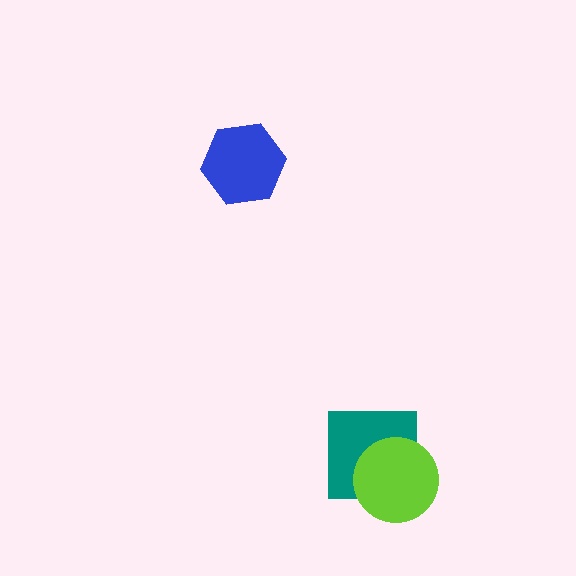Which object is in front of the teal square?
The lime circle is in front of the teal square.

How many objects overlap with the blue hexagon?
0 objects overlap with the blue hexagon.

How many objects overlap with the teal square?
1 object overlaps with the teal square.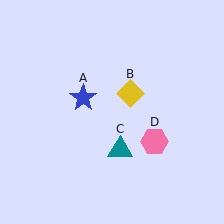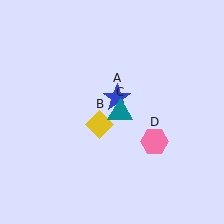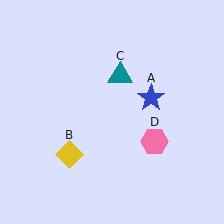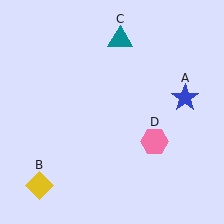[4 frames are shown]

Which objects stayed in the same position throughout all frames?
Pink hexagon (object D) remained stationary.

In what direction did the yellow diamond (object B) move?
The yellow diamond (object B) moved down and to the left.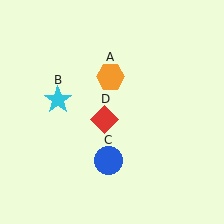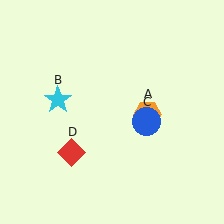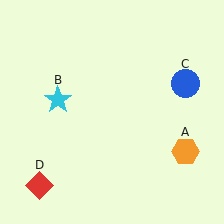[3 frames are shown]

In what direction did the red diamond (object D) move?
The red diamond (object D) moved down and to the left.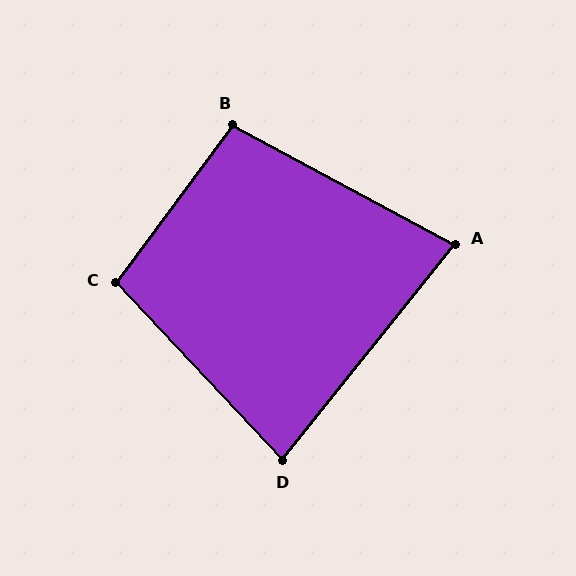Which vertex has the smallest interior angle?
A, at approximately 80 degrees.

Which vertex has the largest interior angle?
C, at approximately 100 degrees.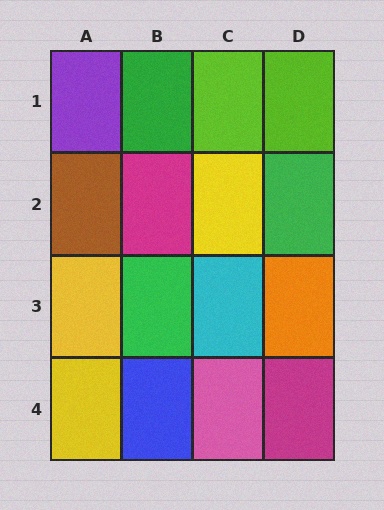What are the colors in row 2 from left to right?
Brown, magenta, yellow, green.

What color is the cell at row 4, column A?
Yellow.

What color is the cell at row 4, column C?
Pink.